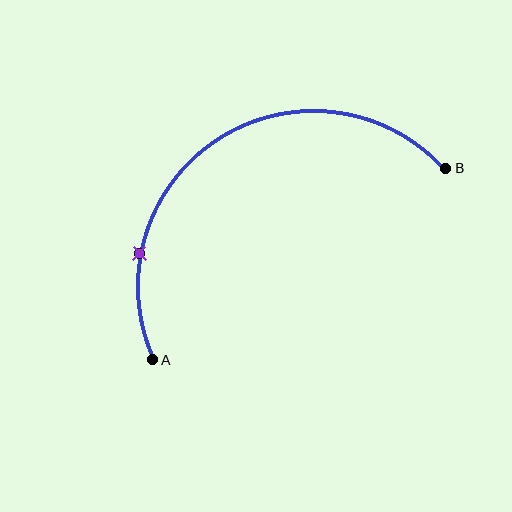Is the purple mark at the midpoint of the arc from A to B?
No. The purple mark lies on the arc but is closer to endpoint A. The arc midpoint would be at the point on the curve equidistant along the arc from both A and B.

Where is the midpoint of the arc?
The arc midpoint is the point on the curve farthest from the straight line joining A and B. It sits above that line.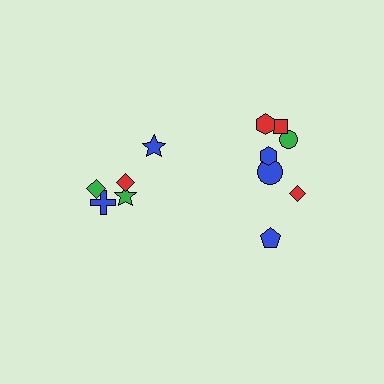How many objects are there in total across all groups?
There are 12 objects.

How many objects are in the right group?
There are 7 objects.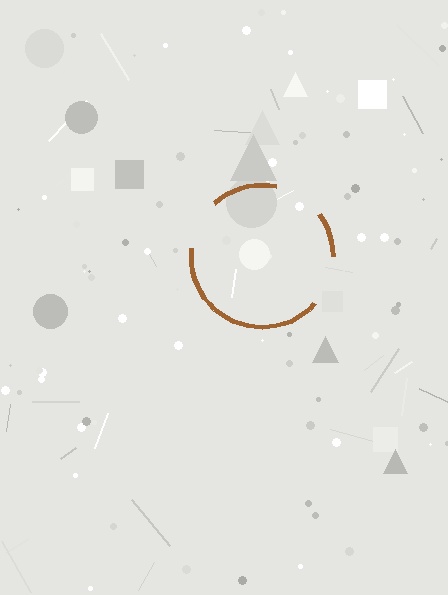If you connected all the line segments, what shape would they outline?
They would outline a circle.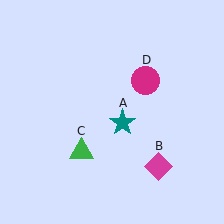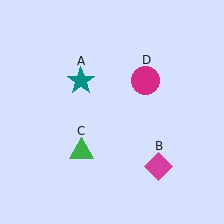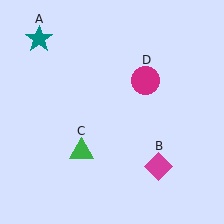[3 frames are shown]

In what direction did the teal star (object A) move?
The teal star (object A) moved up and to the left.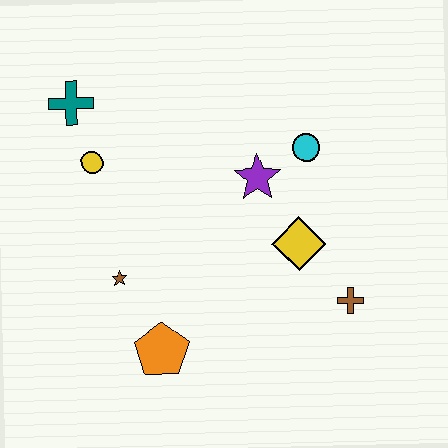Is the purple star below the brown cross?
No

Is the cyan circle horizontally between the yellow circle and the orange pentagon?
No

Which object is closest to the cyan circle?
The purple star is closest to the cyan circle.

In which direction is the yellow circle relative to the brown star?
The yellow circle is above the brown star.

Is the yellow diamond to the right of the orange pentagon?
Yes